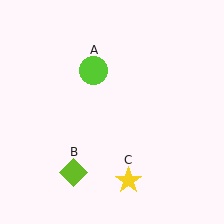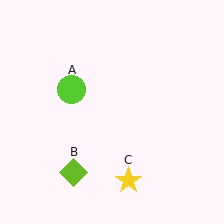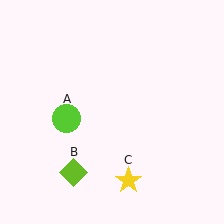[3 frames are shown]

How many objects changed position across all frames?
1 object changed position: lime circle (object A).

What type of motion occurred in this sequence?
The lime circle (object A) rotated counterclockwise around the center of the scene.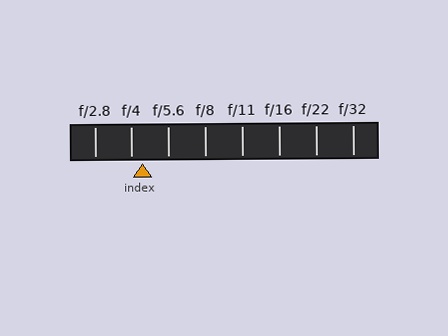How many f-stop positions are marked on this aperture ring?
There are 8 f-stop positions marked.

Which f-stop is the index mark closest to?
The index mark is closest to f/4.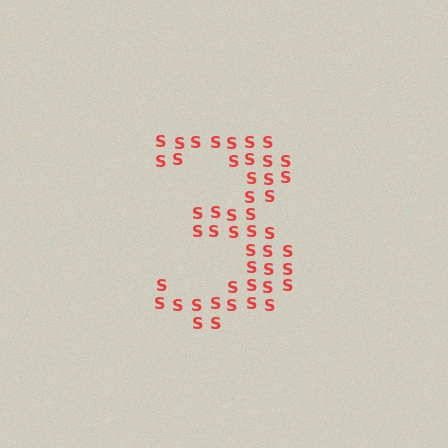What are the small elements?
The small elements are letter S's.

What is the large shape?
The large shape is the digit 3.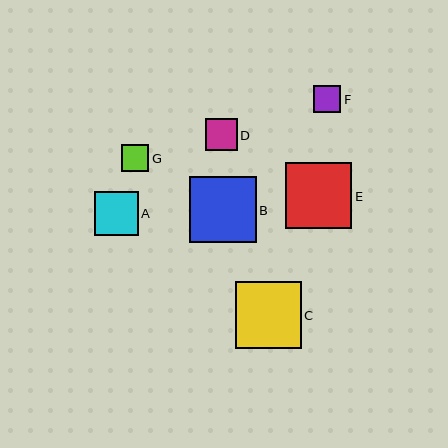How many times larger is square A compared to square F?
Square A is approximately 1.6 times the size of square F.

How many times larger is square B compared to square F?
Square B is approximately 2.5 times the size of square F.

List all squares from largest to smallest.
From largest to smallest: B, C, E, A, D, G, F.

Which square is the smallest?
Square F is the smallest with a size of approximately 27 pixels.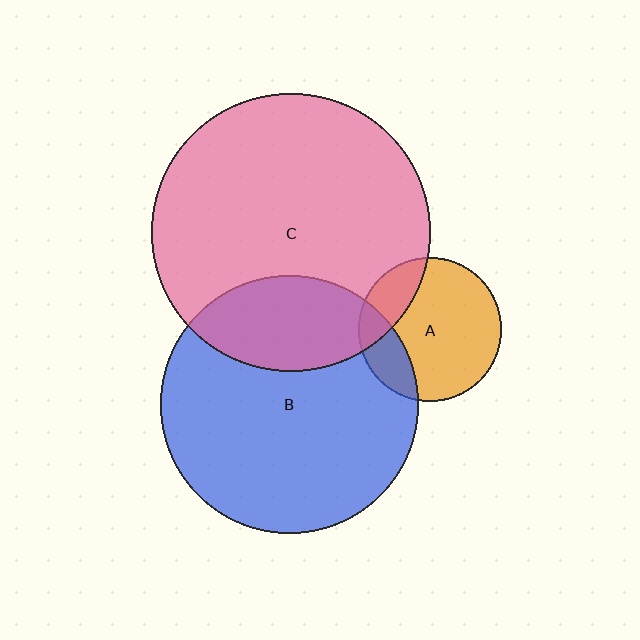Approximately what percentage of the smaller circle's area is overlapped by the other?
Approximately 20%.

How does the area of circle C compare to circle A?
Approximately 3.8 times.